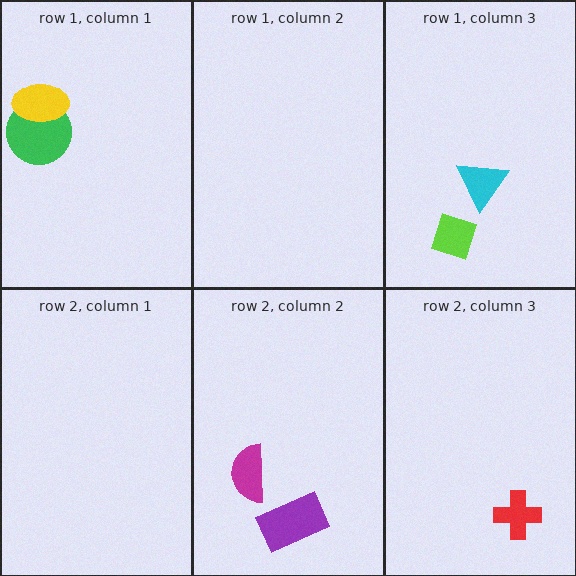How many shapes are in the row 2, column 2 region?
2.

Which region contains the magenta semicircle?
The row 2, column 2 region.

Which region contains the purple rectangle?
The row 2, column 2 region.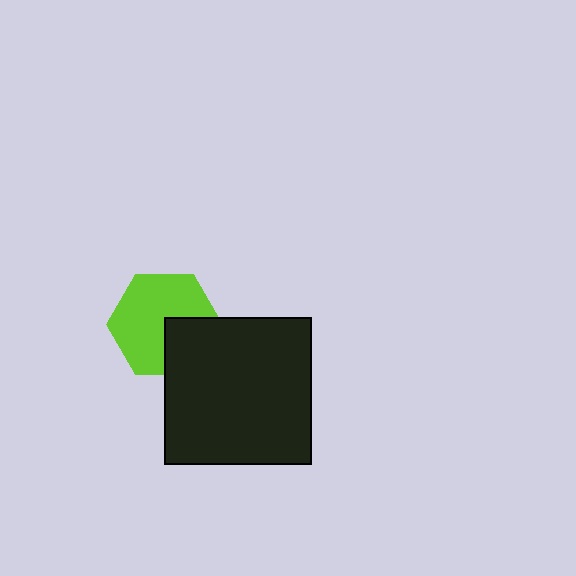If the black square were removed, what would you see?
You would see the complete lime hexagon.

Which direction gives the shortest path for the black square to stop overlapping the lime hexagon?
Moving toward the lower-right gives the shortest separation.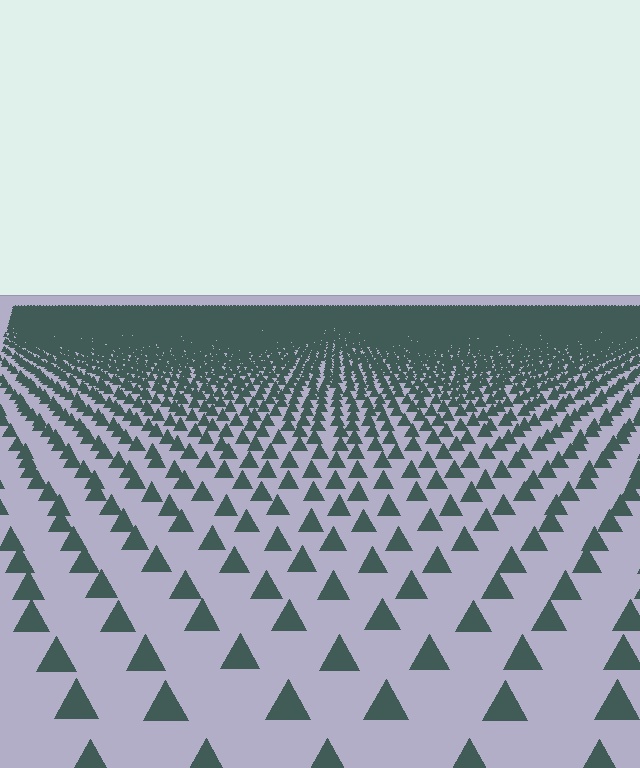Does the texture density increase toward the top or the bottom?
Density increases toward the top.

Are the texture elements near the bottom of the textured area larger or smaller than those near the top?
Larger. Near the bottom, elements are closer to the viewer and appear at a bigger on-screen size.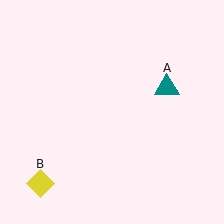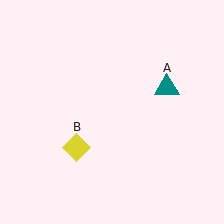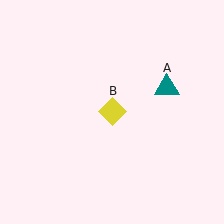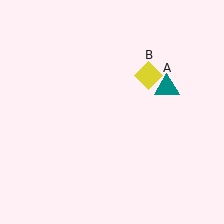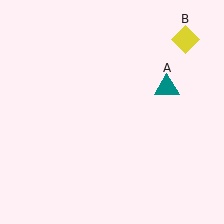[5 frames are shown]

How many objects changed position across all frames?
1 object changed position: yellow diamond (object B).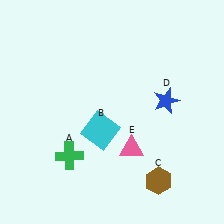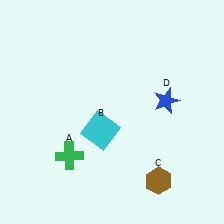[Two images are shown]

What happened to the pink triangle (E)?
The pink triangle (E) was removed in Image 2. It was in the bottom-right area of Image 1.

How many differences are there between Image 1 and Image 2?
There is 1 difference between the two images.